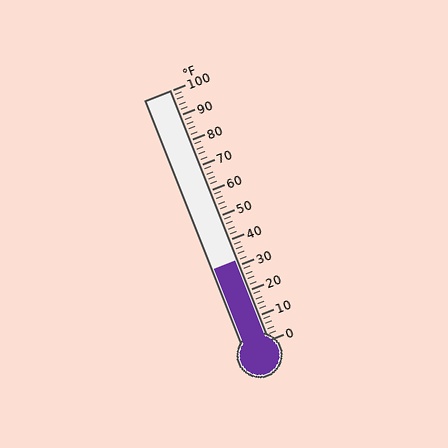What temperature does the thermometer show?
The thermometer shows approximately 32°F.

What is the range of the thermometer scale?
The thermometer scale ranges from 0°F to 100°F.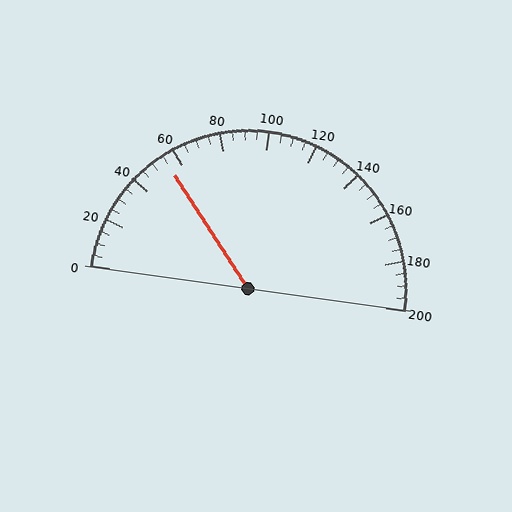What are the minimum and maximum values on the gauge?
The gauge ranges from 0 to 200.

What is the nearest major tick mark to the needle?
The nearest major tick mark is 60.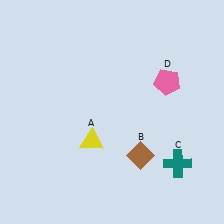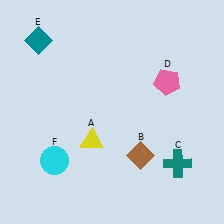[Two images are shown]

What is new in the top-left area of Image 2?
A teal diamond (E) was added in the top-left area of Image 2.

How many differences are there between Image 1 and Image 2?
There are 2 differences between the two images.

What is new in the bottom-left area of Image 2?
A cyan circle (F) was added in the bottom-left area of Image 2.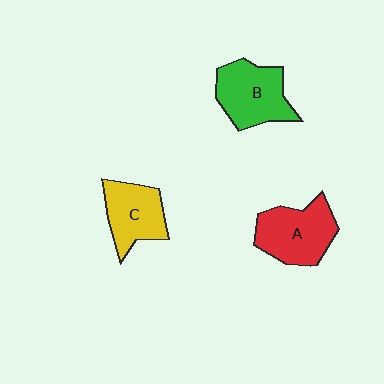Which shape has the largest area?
Shape A (red).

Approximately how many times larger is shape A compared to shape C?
Approximately 1.2 times.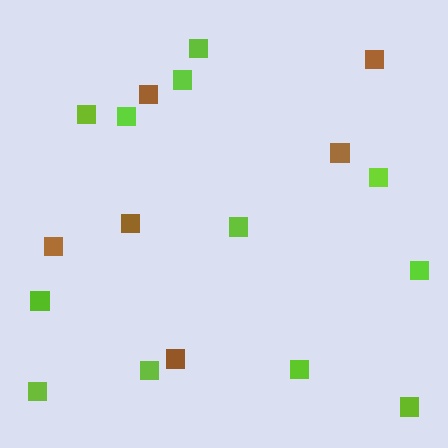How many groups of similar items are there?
There are 2 groups: one group of brown squares (6) and one group of lime squares (12).